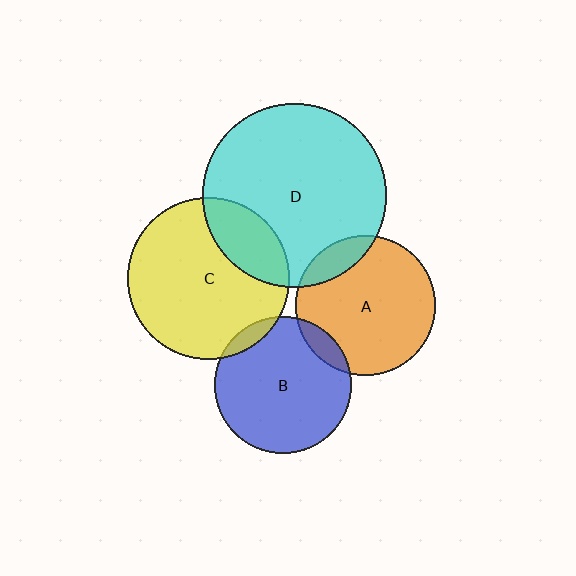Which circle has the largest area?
Circle D (cyan).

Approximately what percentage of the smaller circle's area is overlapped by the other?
Approximately 5%.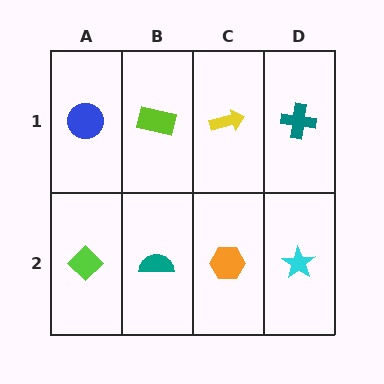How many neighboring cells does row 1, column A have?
2.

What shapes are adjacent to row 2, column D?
A teal cross (row 1, column D), an orange hexagon (row 2, column C).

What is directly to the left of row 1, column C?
A lime rectangle.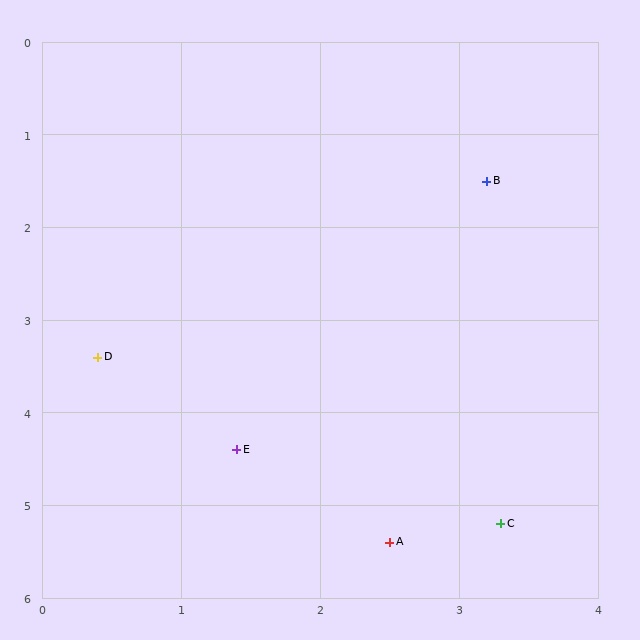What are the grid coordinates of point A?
Point A is at approximately (2.5, 5.4).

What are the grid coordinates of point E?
Point E is at approximately (1.4, 4.4).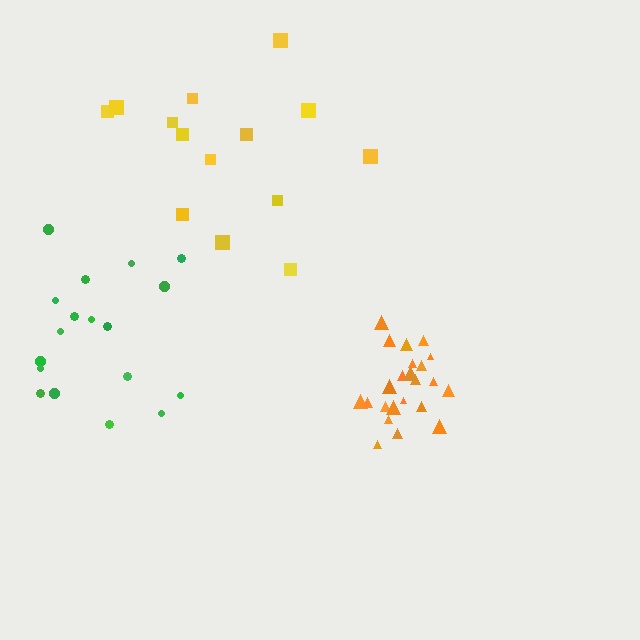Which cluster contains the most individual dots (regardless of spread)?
Orange (24).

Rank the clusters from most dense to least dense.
orange, green, yellow.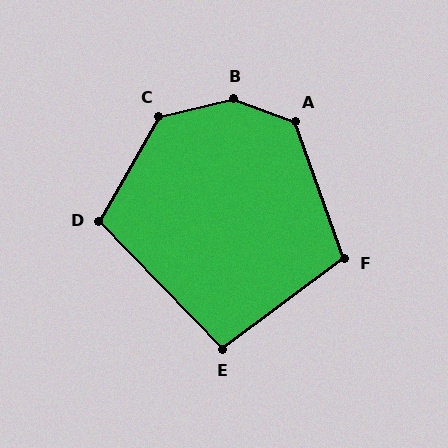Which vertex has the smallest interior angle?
E, at approximately 97 degrees.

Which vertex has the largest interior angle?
B, at approximately 147 degrees.